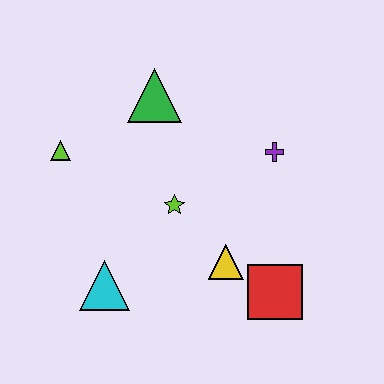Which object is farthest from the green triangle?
The red square is farthest from the green triangle.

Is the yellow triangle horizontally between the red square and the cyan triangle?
Yes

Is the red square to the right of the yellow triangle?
Yes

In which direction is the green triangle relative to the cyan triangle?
The green triangle is above the cyan triangle.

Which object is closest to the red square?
The yellow triangle is closest to the red square.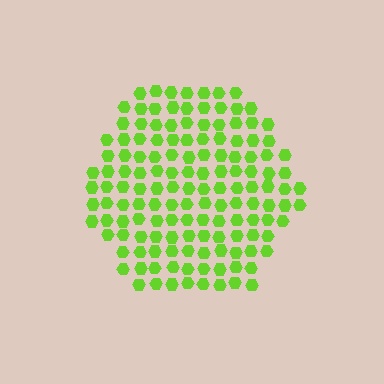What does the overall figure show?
The overall figure shows a hexagon.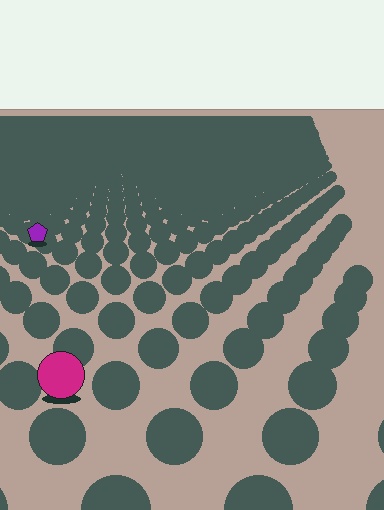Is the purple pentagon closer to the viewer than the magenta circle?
No. The magenta circle is closer — you can tell from the texture gradient: the ground texture is coarser near it.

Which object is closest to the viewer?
The magenta circle is closest. The texture marks near it are larger and more spread out.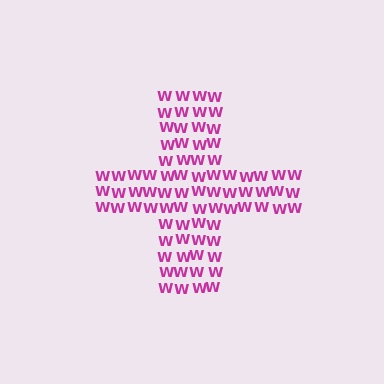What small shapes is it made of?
It is made of small letter W's.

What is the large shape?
The large shape is a cross.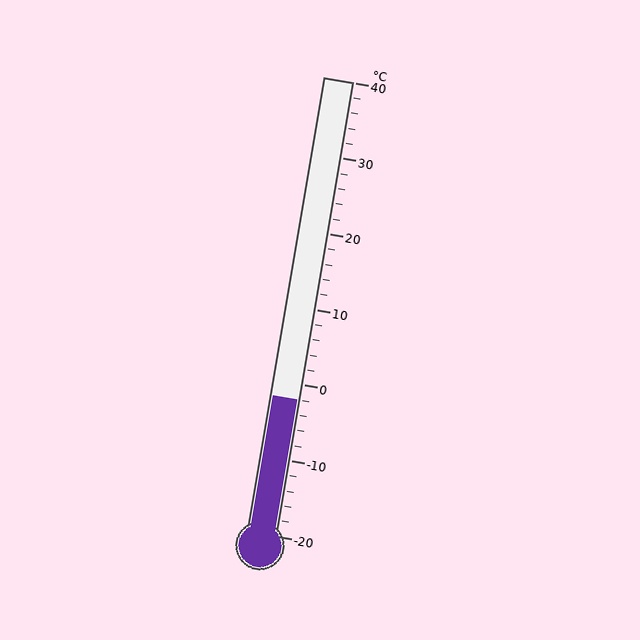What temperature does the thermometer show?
The thermometer shows approximately -2°C.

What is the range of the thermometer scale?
The thermometer scale ranges from -20°C to 40°C.